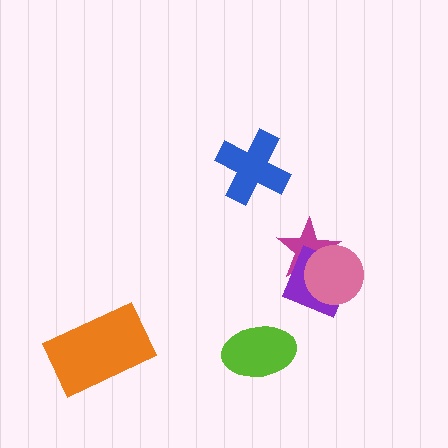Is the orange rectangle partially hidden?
No, no other shape covers it.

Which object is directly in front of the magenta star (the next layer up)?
The purple diamond is directly in front of the magenta star.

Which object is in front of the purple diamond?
The pink circle is in front of the purple diamond.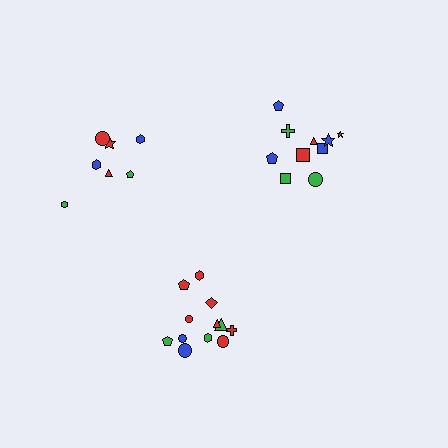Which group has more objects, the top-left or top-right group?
The top-right group.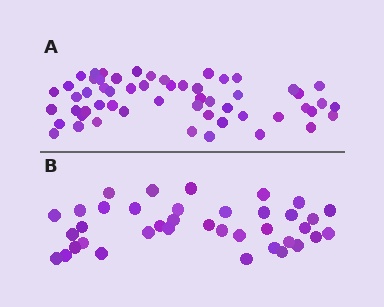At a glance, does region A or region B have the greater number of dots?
Region A (the top region) has more dots.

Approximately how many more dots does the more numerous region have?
Region A has approximately 20 more dots than region B.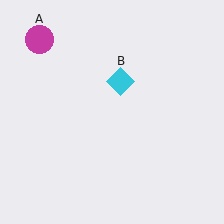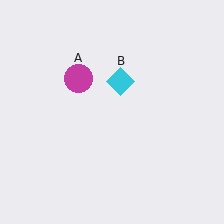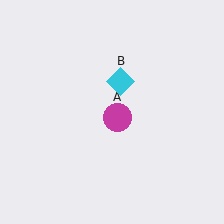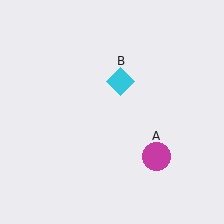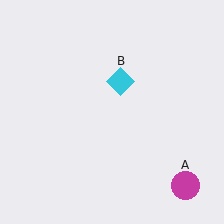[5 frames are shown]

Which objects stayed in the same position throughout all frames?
Cyan diamond (object B) remained stationary.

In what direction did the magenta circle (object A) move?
The magenta circle (object A) moved down and to the right.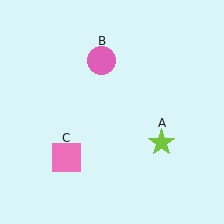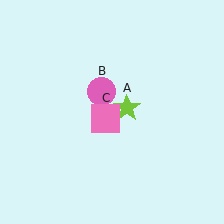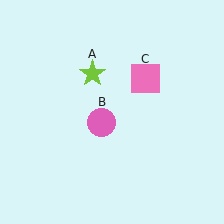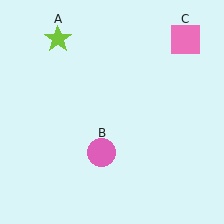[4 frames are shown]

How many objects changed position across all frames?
3 objects changed position: lime star (object A), pink circle (object B), pink square (object C).